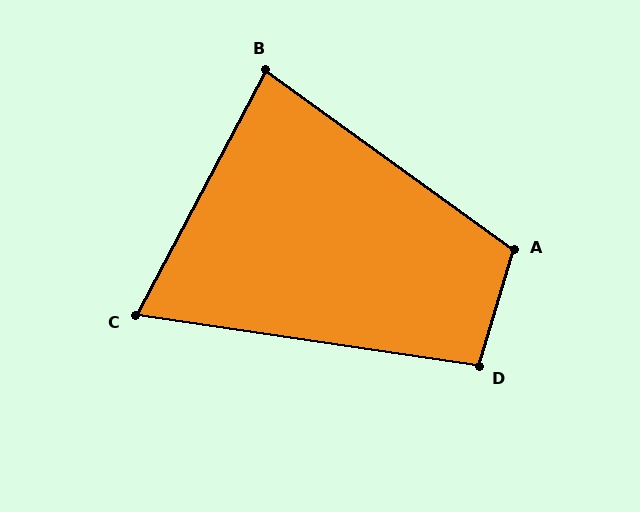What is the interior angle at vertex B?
Approximately 82 degrees (acute).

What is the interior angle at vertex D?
Approximately 98 degrees (obtuse).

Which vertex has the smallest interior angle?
C, at approximately 71 degrees.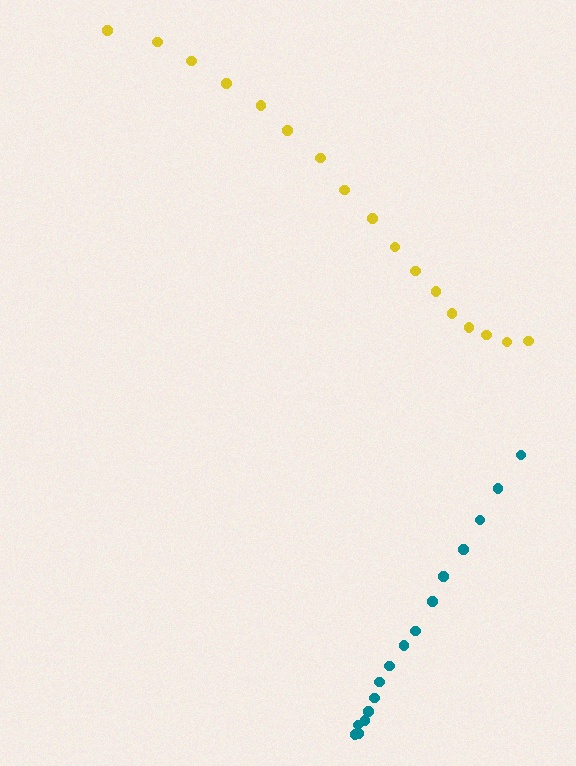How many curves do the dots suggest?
There are 2 distinct paths.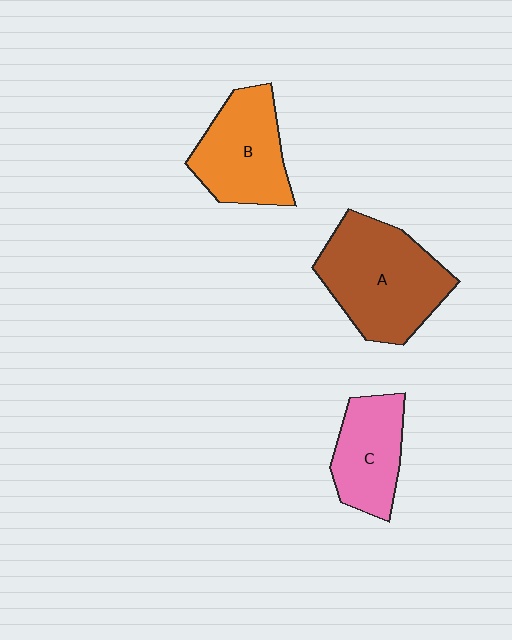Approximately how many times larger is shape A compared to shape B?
Approximately 1.3 times.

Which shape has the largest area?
Shape A (brown).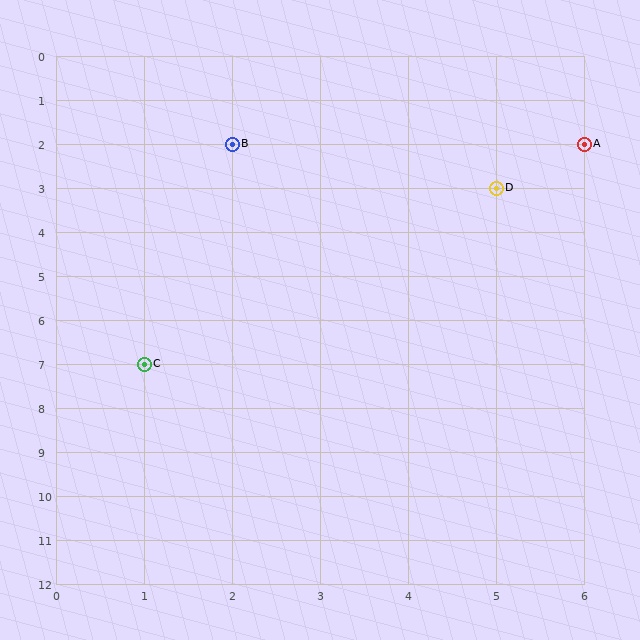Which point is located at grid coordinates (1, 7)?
Point C is at (1, 7).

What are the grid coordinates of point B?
Point B is at grid coordinates (2, 2).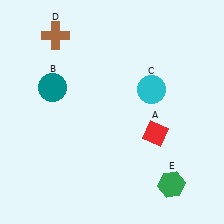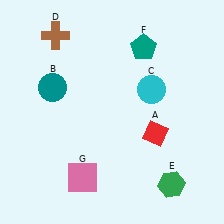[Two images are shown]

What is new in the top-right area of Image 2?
A teal pentagon (F) was added in the top-right area of Image 2.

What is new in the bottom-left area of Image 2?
A pink square (G) was added in the bottom-left area of Image 2.